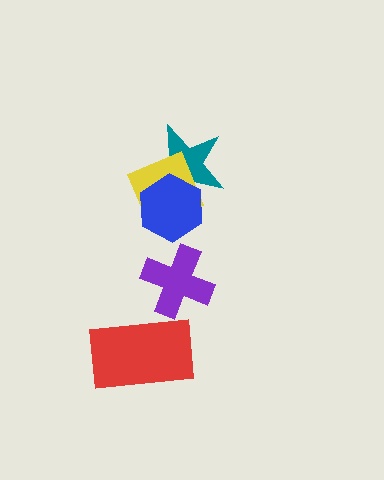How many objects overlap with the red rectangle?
0 objects overlap with the red rectangle.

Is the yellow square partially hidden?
Yes, it is partially covered by another shape.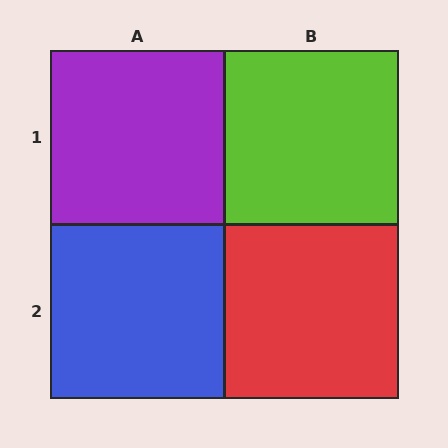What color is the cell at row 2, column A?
Blue.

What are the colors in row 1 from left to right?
Purple, lime.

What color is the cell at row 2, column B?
Red.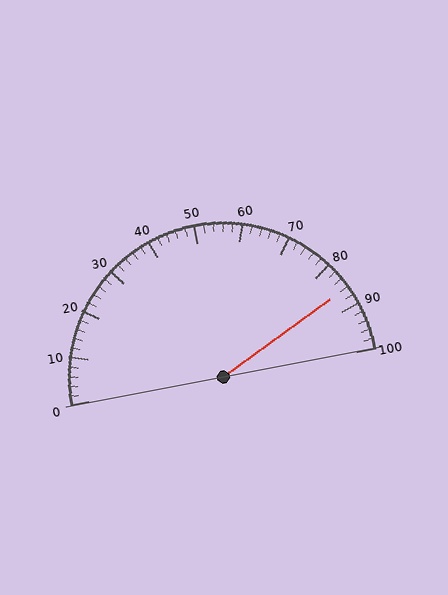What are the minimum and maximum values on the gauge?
The gauge ranges from 0 to 100.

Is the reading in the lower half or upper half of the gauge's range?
The reading is in the upper half of the range (0 to 100).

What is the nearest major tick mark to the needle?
The nearest major tick mark is 90.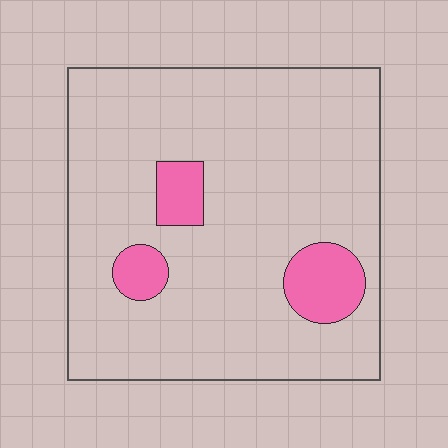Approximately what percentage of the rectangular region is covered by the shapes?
Approximately 10%.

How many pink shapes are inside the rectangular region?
3.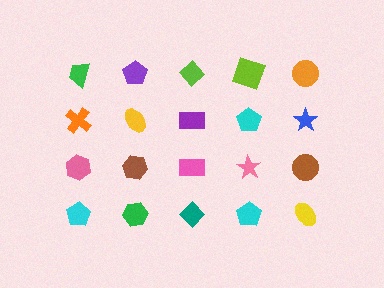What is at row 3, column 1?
A pink hexagon.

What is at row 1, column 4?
A lime square.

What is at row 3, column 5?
A brown circle.